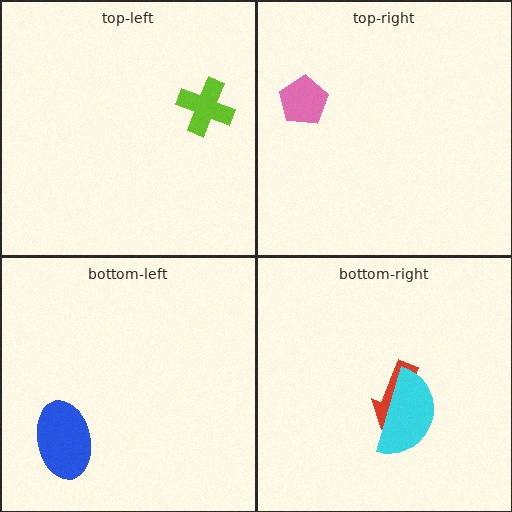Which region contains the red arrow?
The bottom-right region.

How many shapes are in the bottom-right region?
2.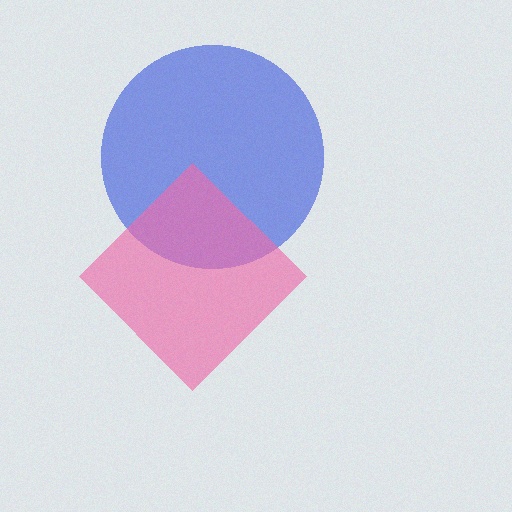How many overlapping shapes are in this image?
There are 2 overlapping shapes in the image.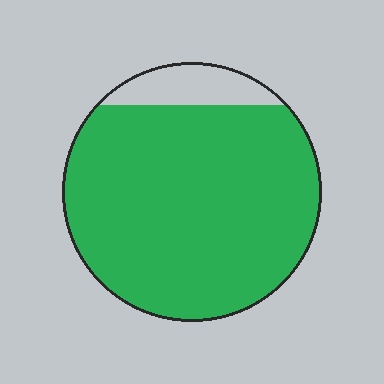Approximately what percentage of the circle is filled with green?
Approximately 90%.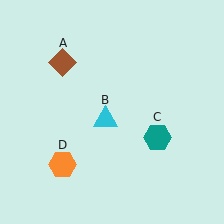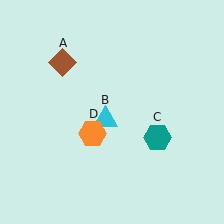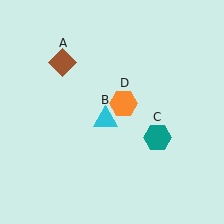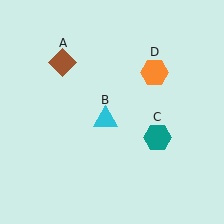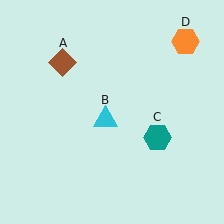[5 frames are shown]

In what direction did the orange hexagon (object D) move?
The orange hexagon (object D) moved up and to the right.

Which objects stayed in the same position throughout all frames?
Brown diamond (object A) and cyan triangle (object B) and teal hexagon (object C) remained stationary.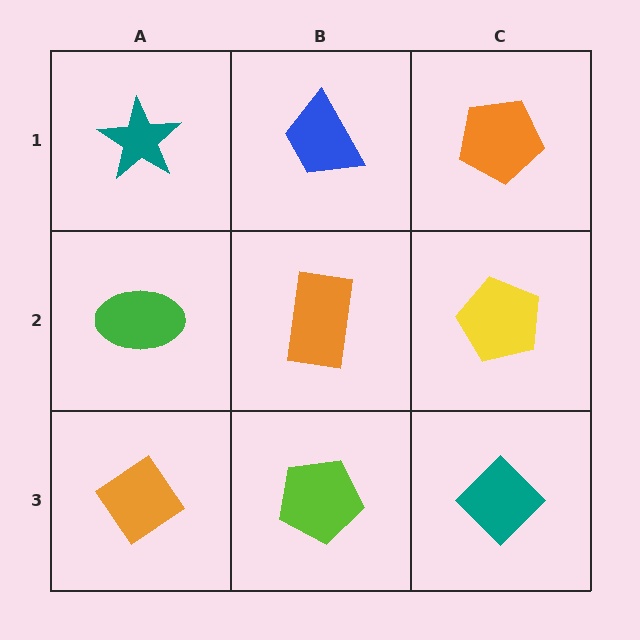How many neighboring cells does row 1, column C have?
2.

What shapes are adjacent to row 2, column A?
A teal star (row 1, column A), an orange diamond (row 3, column A), an orange rectangle (row 2, column B).